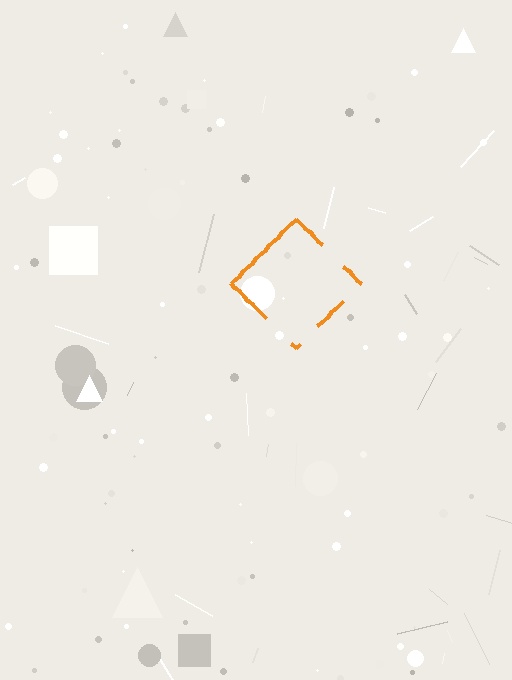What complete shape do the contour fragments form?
The contour fragments form a diamond.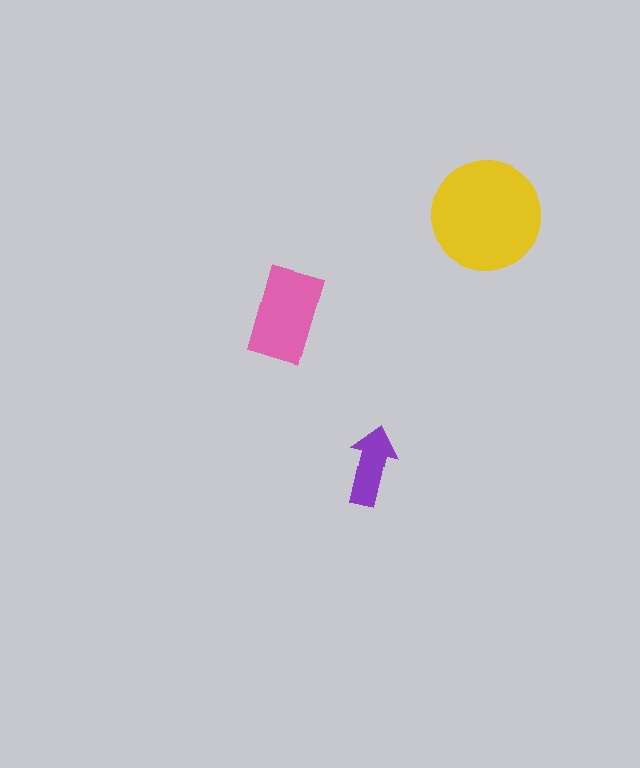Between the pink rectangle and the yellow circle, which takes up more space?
The yellow circle.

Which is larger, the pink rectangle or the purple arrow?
The pink rectangle.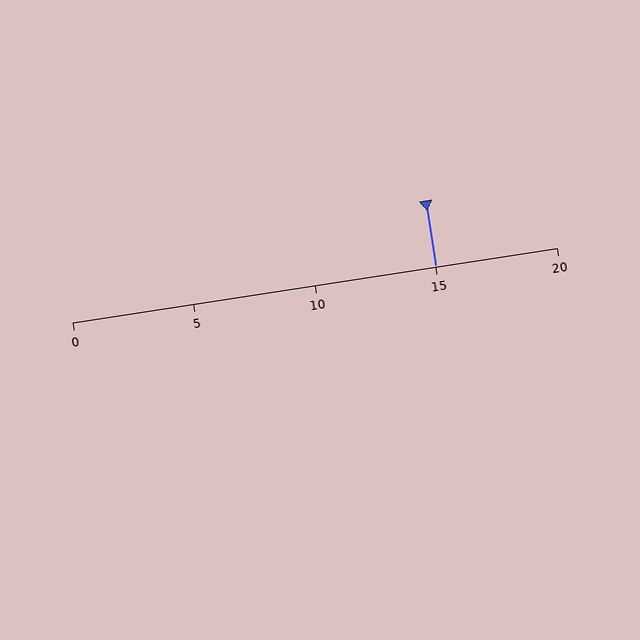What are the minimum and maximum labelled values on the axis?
The axis runs from 0 to 20.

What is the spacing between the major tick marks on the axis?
The major ticks are spaced 5 apart.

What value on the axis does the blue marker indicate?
The marker indicates approximately 15.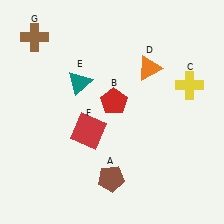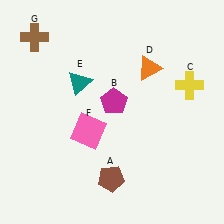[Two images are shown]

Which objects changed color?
B changed from red to magenta. F changed from red to pink.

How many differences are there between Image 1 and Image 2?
There are 2 differences between the two images.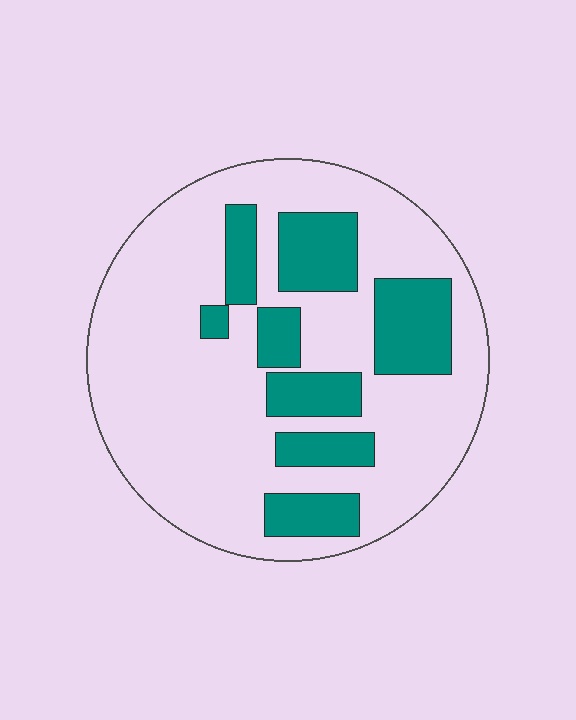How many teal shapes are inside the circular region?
8.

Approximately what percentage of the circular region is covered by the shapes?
Approximately 25%.